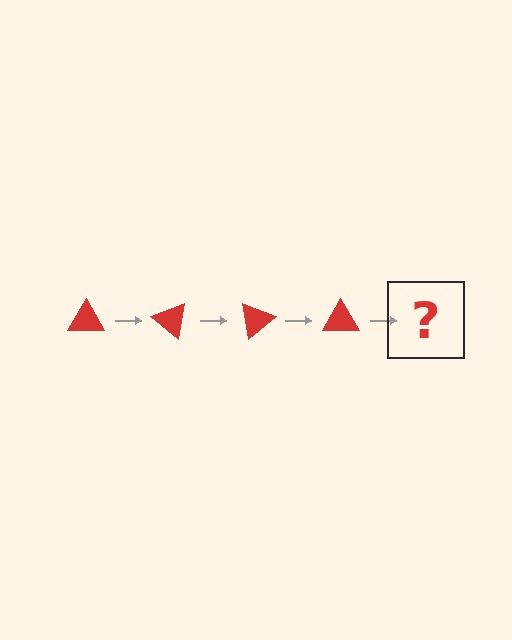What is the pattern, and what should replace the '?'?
The pattern is that the triangle rotates 40 degrees each step. The '?' should be a red triangle rotated 160 degrees.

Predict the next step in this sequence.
The next step is a red triangle rotated 160 degrees.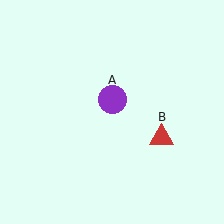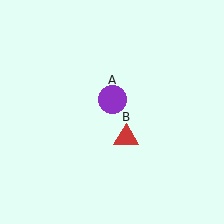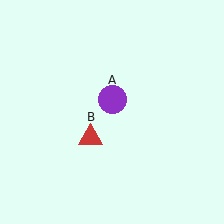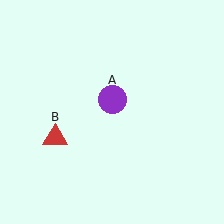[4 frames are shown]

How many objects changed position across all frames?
1 object changed position: red triangle (object B).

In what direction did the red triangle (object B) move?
The red triangle (object B) moved left.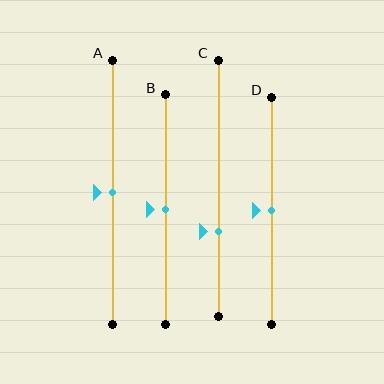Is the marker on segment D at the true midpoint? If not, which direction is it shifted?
Yes, the marker on segment D is at the true midpoint.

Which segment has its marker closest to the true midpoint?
Segment A has its marker closest to the true midpoint.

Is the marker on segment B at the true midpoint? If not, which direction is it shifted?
Yes, the marker on segment B is at the true midpoint.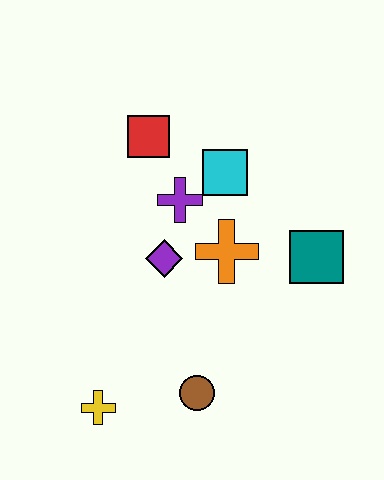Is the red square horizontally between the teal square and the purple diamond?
No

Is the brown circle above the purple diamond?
No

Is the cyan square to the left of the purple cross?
No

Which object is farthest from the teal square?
The yellow cross is farthest from the teal square.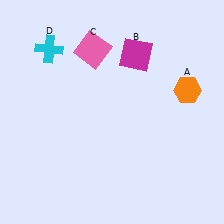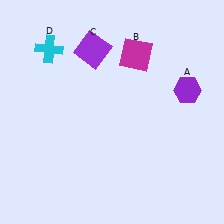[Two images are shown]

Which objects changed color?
A changed from orange to purple. C changed from pink to purple.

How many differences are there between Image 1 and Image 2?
There are 2 differences between the two images.